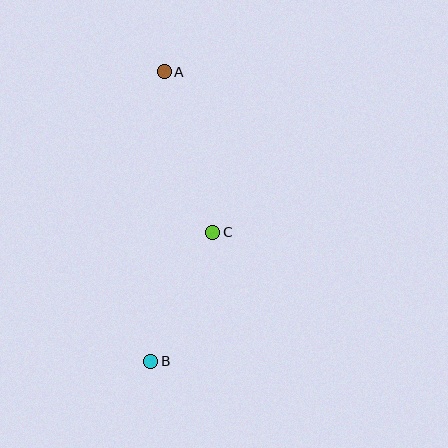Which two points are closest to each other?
Points B and C are closest to each other.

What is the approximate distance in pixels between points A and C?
The distance between A and C is approximately 168 pixels.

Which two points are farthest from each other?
Points A and B are farthest from each other.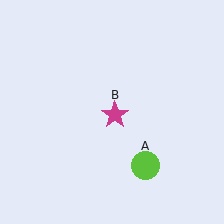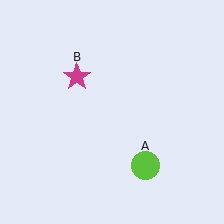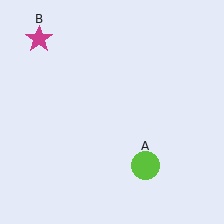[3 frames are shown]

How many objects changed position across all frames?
1 object changed position: magenta star (object B).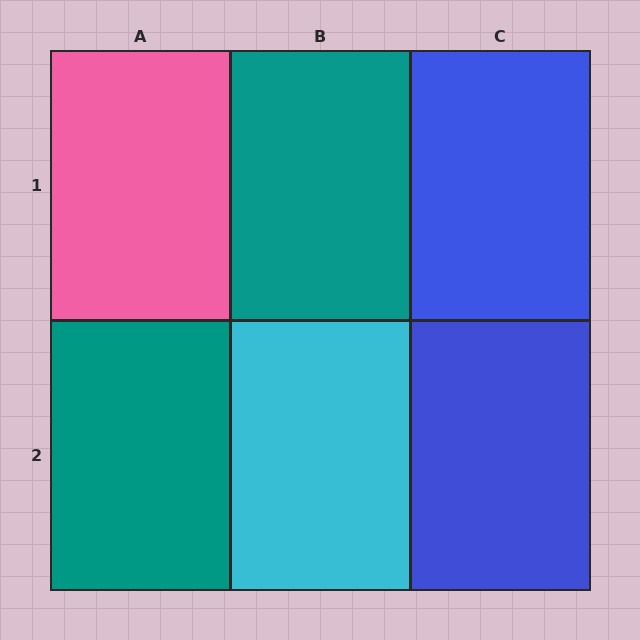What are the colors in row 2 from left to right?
Teal, cyan, blue.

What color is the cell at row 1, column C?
Blue.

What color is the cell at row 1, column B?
Teal.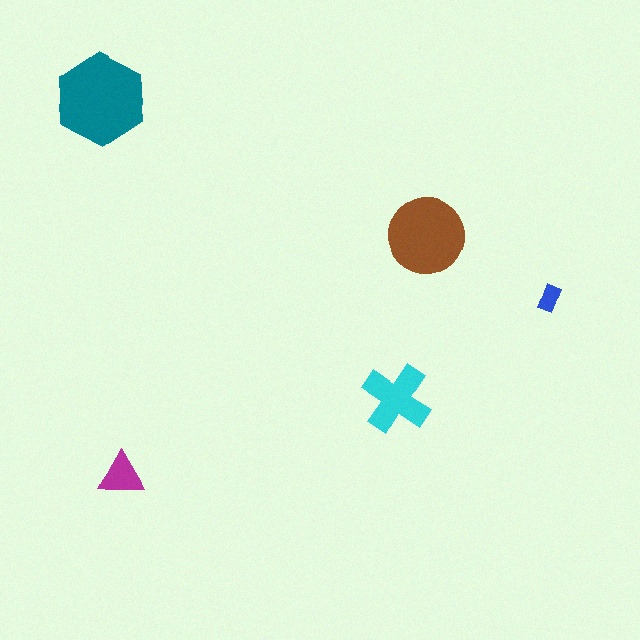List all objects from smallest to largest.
The blue rectangle, the magenta triangle, the cyan cross, the brown circle, the teal hexagon.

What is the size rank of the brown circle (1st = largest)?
2nd.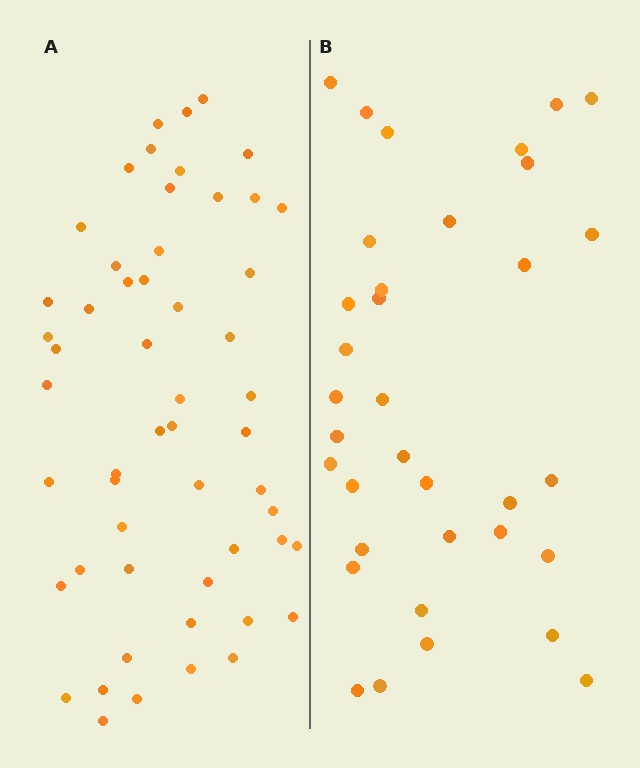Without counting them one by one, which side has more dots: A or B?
Region A (the left region) has more dots.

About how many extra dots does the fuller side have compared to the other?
Region A has approximately 20 more dots than region B.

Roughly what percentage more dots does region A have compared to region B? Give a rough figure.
About 55% more.